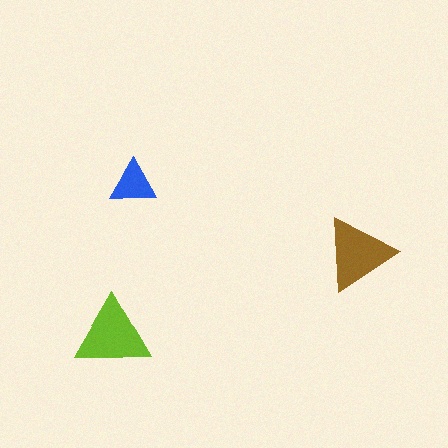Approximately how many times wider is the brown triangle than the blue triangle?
About 1.5 times wider.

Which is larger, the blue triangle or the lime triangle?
The lime one.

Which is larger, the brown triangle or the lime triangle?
The lime one.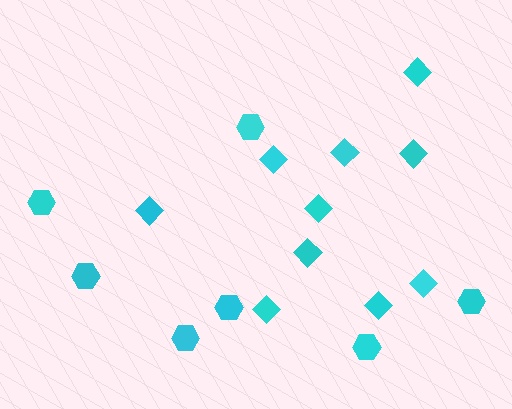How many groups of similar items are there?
There are 2 groups: one group of hexagons (7) and one group of diamonds (10).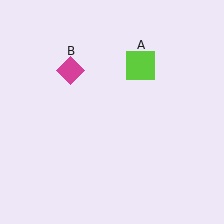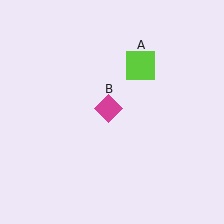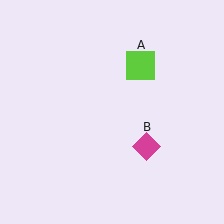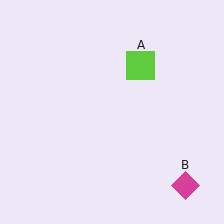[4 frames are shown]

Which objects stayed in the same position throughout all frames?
Lime square (object A) remained stationary.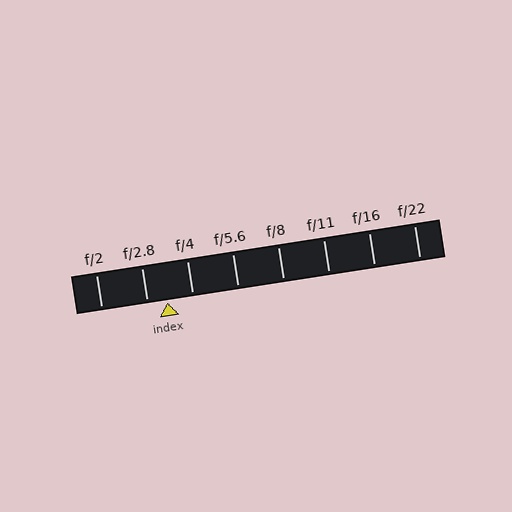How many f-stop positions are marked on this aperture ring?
There are 8 f-stop positions marked.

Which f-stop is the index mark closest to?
The index mark is closest to f/2.8.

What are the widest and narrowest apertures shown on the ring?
The widest aperture shown is f/2 and the narrowest is f/22.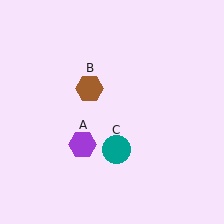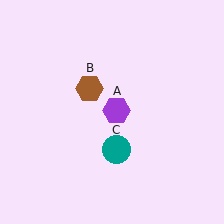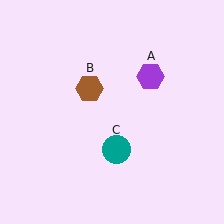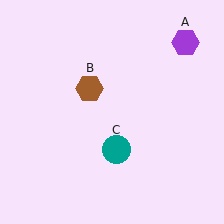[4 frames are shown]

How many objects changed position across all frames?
1 object changed position: purple hexagon (object A).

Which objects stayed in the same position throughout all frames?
Brown hexagon (object B) and teal circle (object C) remained stationary.